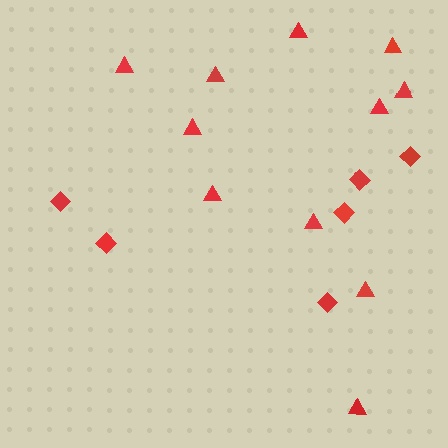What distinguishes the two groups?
There are 2 groups: one group of triangles (11) and one group of diamonds (6).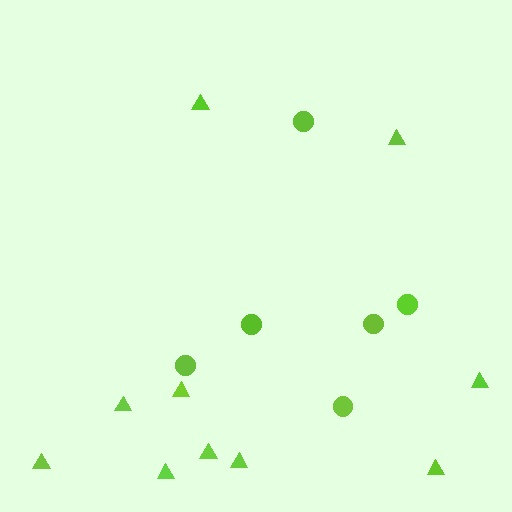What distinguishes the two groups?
There are 2 groups: one group of circles (6) and one group of triangles (10).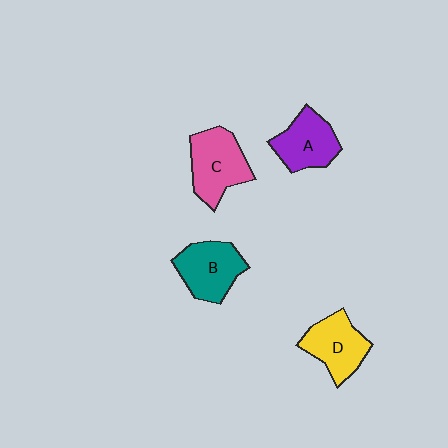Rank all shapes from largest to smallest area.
From largest to smallest: C (pink), B (teal), D (yellow), A (purple).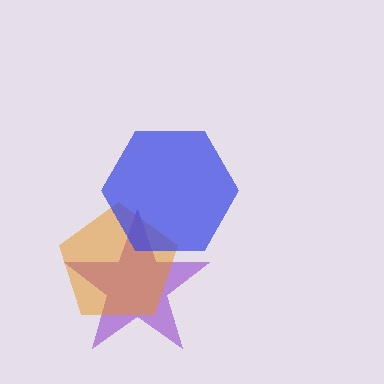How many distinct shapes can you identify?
There are 3 distinct shapes: a purple star, an orange pentagon, a blue hexagon.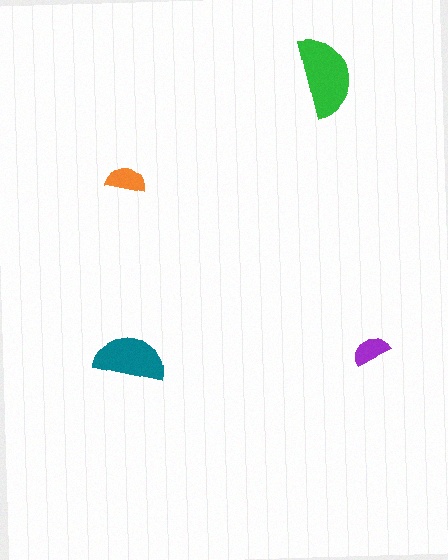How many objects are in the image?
There are 4 objects in the image.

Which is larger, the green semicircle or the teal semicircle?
The green one.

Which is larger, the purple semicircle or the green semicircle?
The green one.